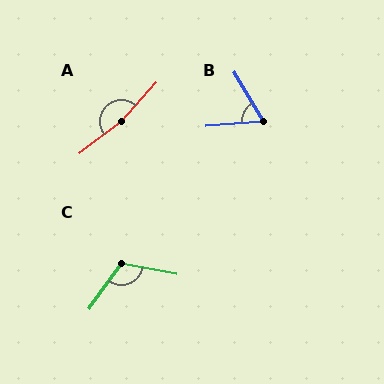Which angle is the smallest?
B, at approximately 63 degrees.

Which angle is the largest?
A, at approximately 169 degrees.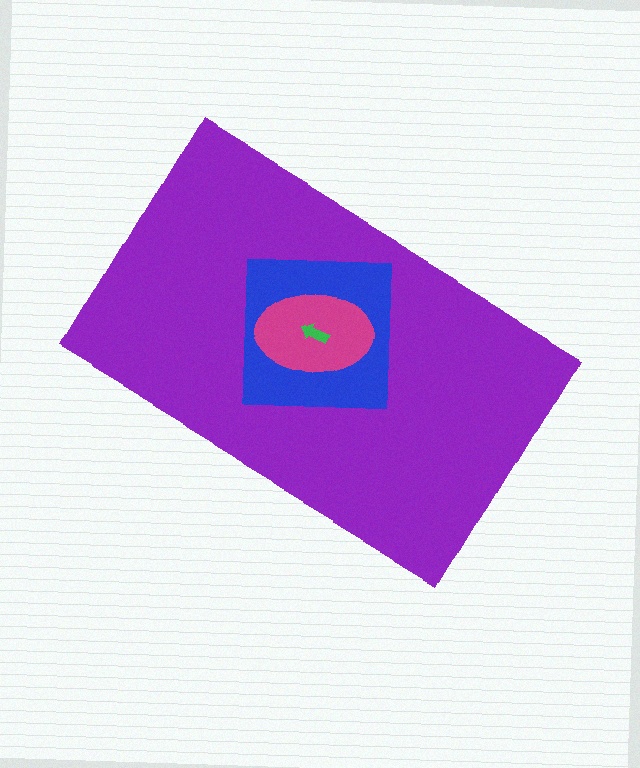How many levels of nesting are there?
4.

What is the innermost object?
The green arrow.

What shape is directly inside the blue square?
The magenta ellipse.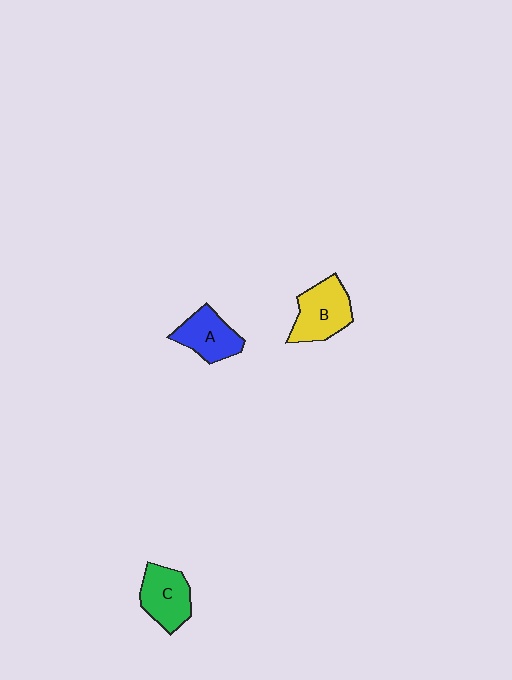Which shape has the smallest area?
Shape A (blue).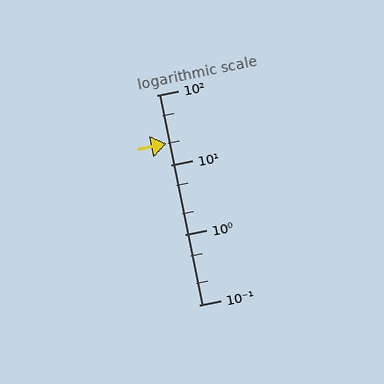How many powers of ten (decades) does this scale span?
The scale spans 3 decades, from 0.1 to 100.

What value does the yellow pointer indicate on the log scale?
The pointer indicates approximately 20.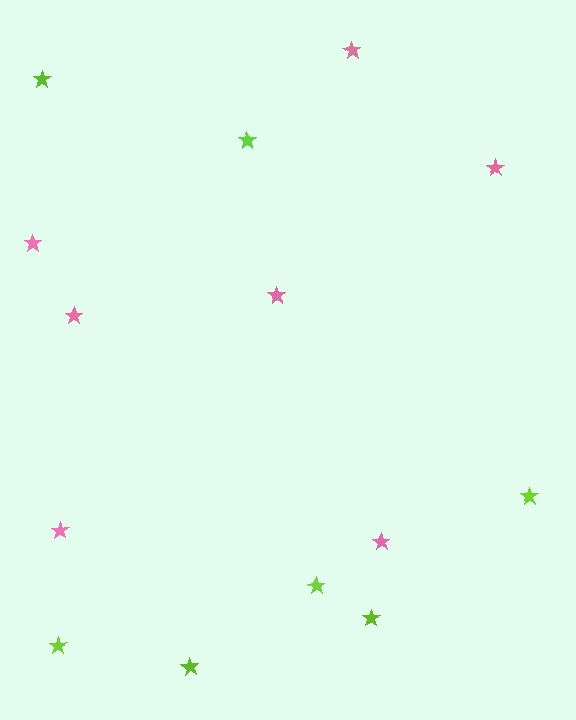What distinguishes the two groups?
There are 2 groups: one group of pink stars (7) and one group of lime stars (7).